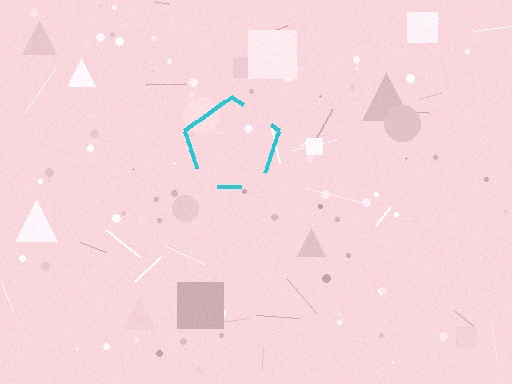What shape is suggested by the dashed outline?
The dashed outline suggests a pentagon.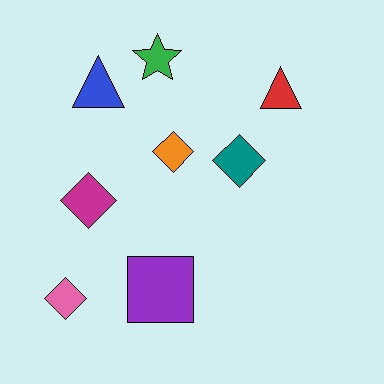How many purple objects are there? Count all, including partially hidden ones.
There is 1 purple object.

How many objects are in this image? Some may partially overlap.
There are 8 objects.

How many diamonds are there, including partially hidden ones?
There are 4 diamonds.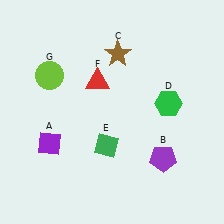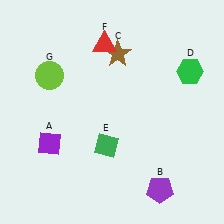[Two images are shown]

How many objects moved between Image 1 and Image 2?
3 objects moved between the two images.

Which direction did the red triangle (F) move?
The red triangle (F) moved up.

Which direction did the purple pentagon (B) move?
The purple pentagon (B) moved down.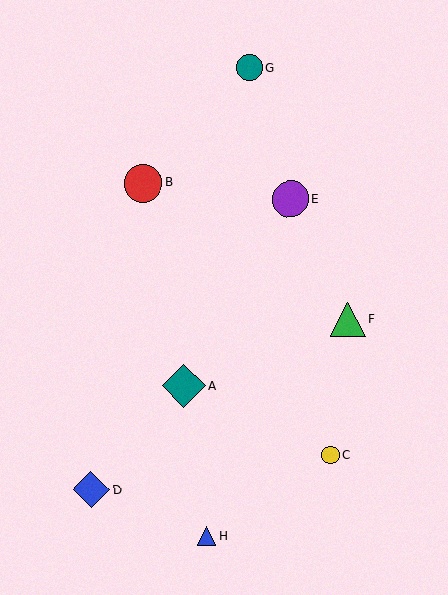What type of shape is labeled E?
Shape E is a purple circle.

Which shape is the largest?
The teal diamond (labeled A) is the largest.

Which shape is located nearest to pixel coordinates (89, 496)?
The blue diamond (labeled D) at (91, 490) is nearest to that location.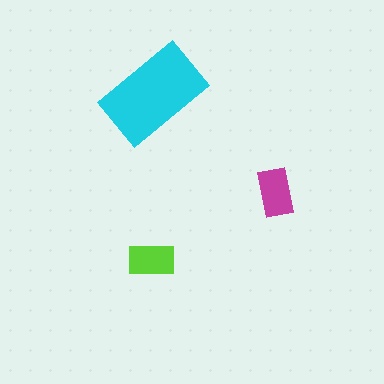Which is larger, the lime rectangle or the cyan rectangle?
The cyan one.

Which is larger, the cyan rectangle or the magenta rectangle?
The cyan one.